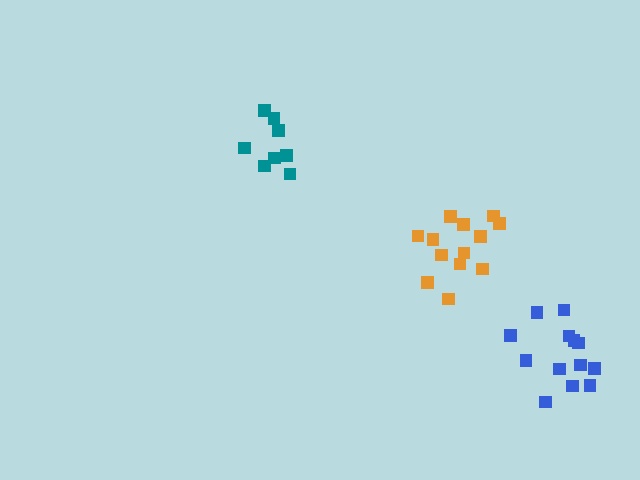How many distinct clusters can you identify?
There are 3 distinct clusters.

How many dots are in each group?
Group 1: 13 dots, Group 2: 8 dots, Group 3: 13 dots (34 total).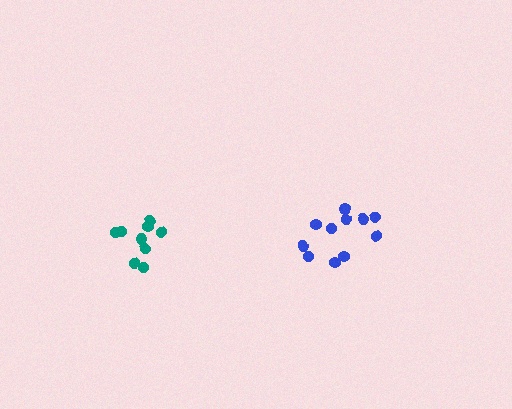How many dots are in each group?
Group 1: 11 dots, Group 2: 9 dots (20 total).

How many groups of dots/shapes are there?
There are 2 groups.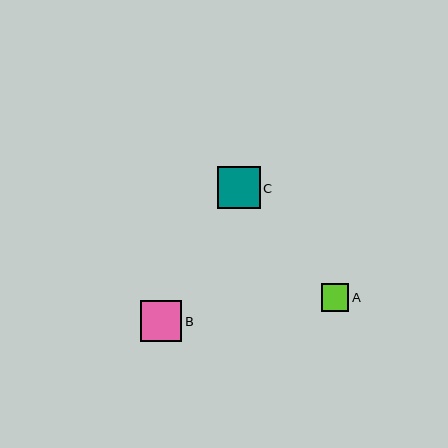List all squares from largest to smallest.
From largest to smallest: C, B, A.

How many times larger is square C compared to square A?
Square C is approximately 1.5 times the size of square A.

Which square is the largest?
Square C is the largest with a size of approximately 42 pixels.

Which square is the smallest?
Square A is the smallest with a size of approximately 28 pixels.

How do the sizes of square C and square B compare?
Square C and square B are approximately the same size.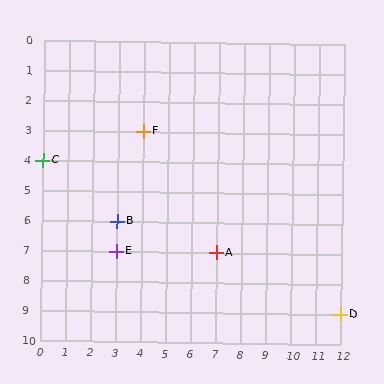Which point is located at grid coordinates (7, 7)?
Point A is at (7, 7).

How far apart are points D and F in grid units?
Points D and F are 8 columns and 6 rows apart (about 10.0 grid units diagonally).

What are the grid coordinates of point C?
Point C is at grid coordinates (0, 4).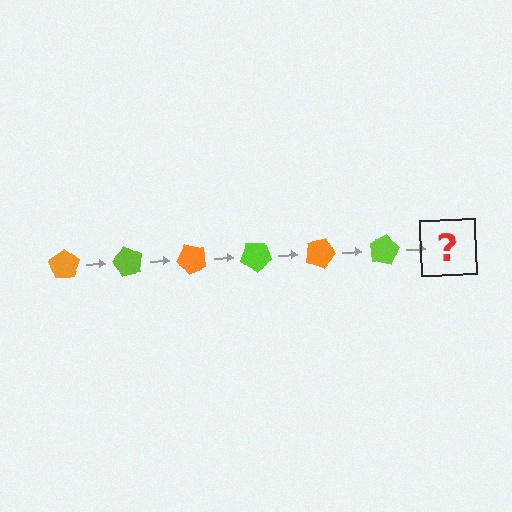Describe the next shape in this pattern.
It should be an orange pentagon, rotated 360 degrees from the start.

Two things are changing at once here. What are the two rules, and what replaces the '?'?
The two rules are that it rotates 60 degrees each step and the color cycles through orange and lime. The '?' should be an orange pentagon, rotated 360 degrees from the start.